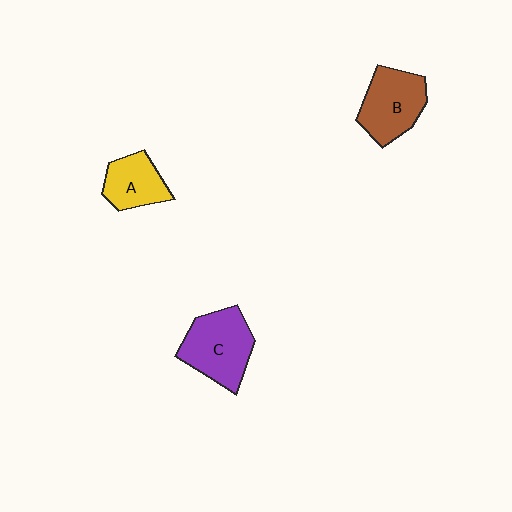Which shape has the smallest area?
Shape A (yellow).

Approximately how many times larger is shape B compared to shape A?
Approximately 1.4 times.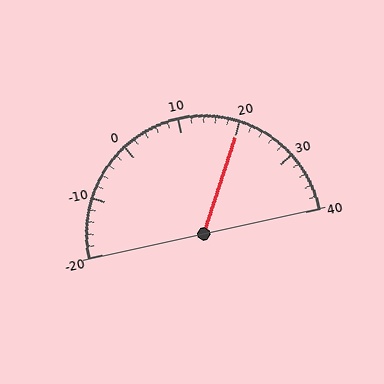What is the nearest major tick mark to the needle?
The nearest major tick mark is 20.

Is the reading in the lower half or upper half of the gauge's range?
The reading is in the upper half of the range (-20 to 40).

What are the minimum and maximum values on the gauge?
The gauge ranges from -20 to 40.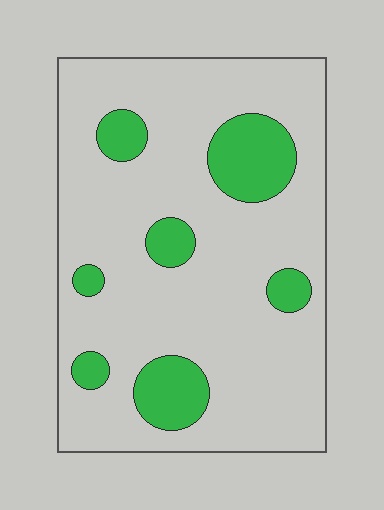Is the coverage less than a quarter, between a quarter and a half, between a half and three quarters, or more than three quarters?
Less than a quarter.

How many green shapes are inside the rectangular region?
7.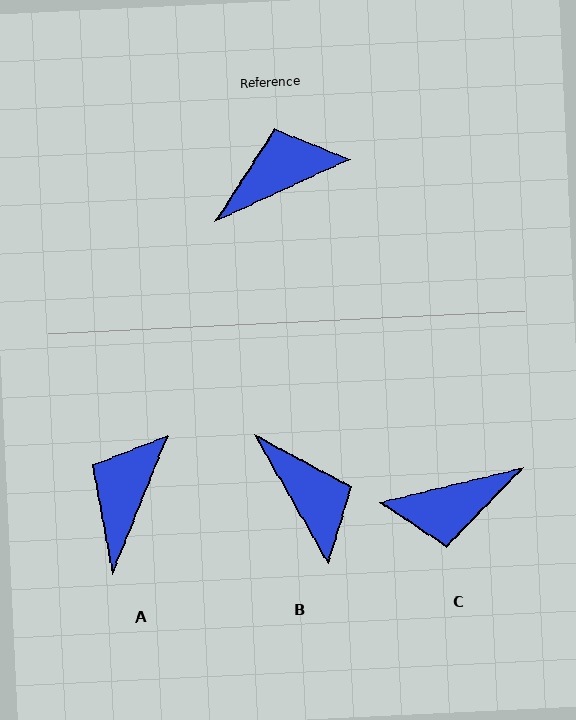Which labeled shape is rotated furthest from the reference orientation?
C, about 168 degrees away.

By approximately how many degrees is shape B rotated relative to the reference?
Approximately 85 degrees clockwise.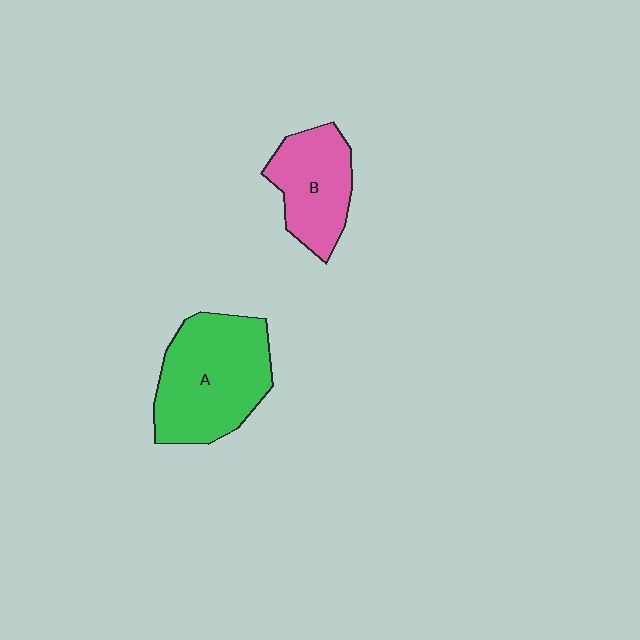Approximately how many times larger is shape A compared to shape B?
Approximately 1.5 times.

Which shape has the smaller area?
Shape B (pink).